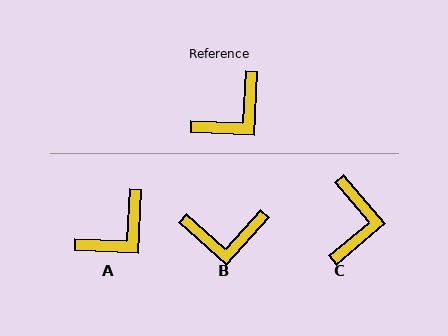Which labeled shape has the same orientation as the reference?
A.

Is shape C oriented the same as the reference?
No, it is off by about 43 degrees.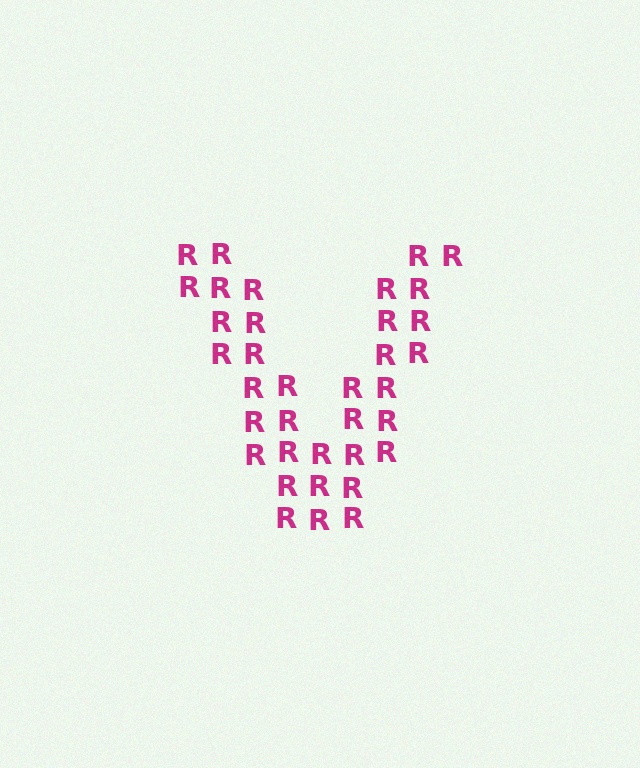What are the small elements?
The small elements are letter R's.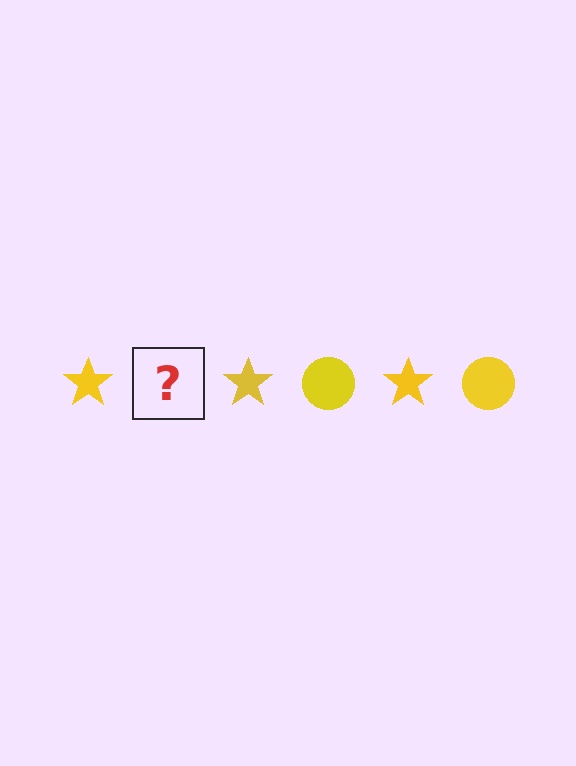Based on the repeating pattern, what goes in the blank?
The blank should be a yellow circle.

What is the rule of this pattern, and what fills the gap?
The rule is that the pattern cycles through star, circle shapes in yellow. The gap should be filled with a yellow circle.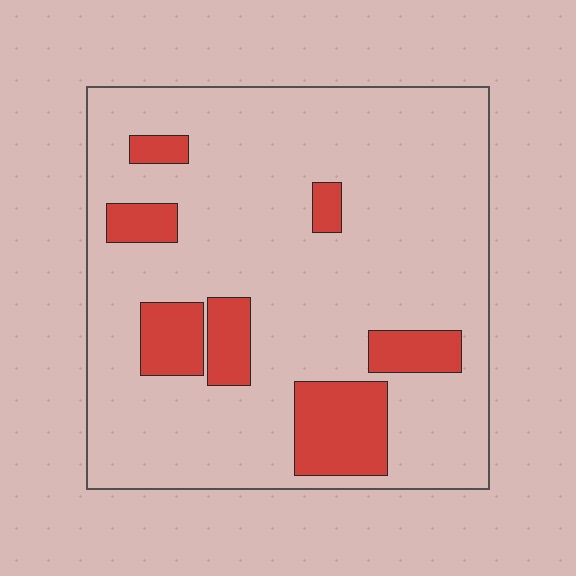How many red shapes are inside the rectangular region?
7.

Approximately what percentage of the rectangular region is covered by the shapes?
Approximately 15%.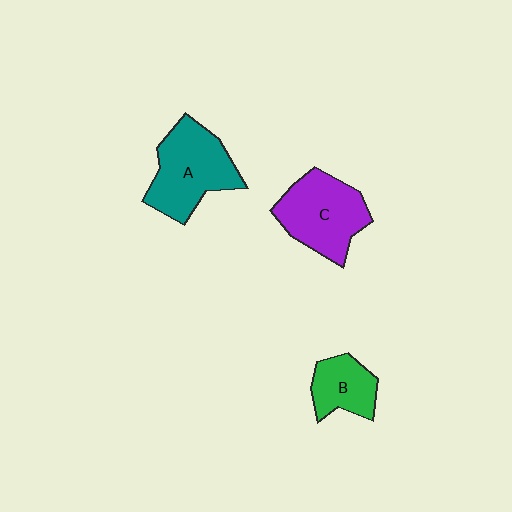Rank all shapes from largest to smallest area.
From largest to smallest: A (teal), C (purple), B (green).